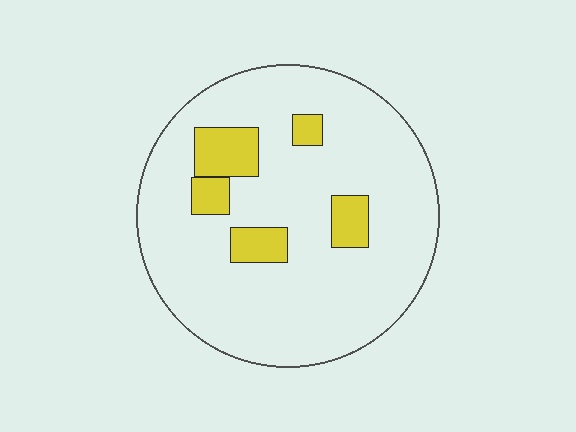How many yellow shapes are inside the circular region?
5.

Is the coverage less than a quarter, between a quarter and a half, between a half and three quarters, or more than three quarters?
Less than a quarter.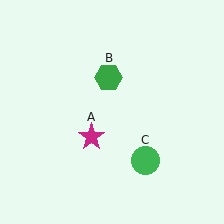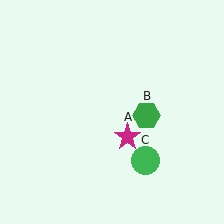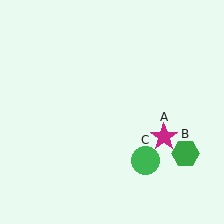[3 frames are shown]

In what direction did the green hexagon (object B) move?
The green hexagon (object B) moved down and to the right.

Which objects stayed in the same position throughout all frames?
Green circle (object C) remained stationary.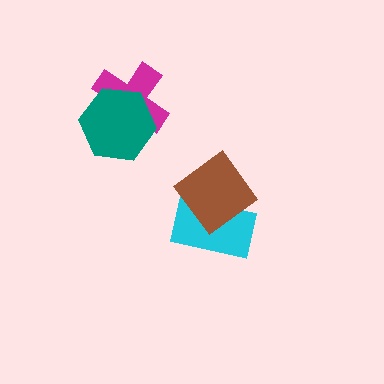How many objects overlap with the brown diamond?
1 object overlaps with the brown diamond.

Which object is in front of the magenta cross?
The teal hexagon is in front of the magenta cross.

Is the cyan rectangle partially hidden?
Yes, it is partially covered by another shape.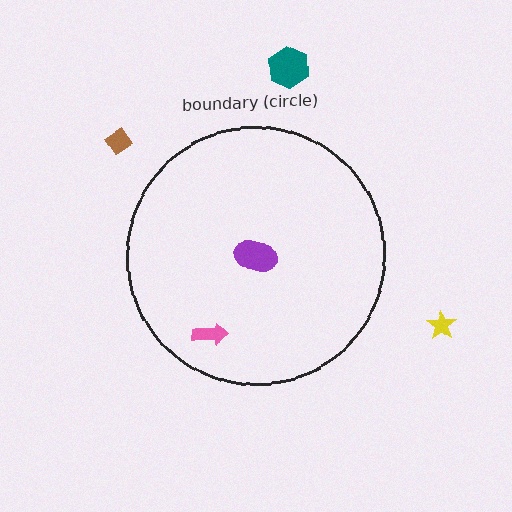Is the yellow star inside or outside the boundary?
Outside.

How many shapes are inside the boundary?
2 inside, 3 outside.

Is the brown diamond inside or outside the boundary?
Outside.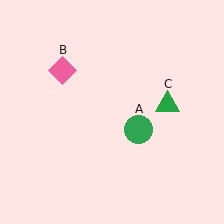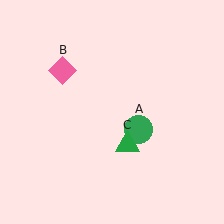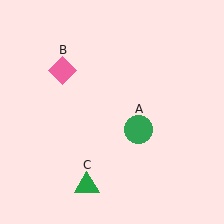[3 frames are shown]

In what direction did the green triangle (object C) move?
The green triangle (object C) moved down and to the left.